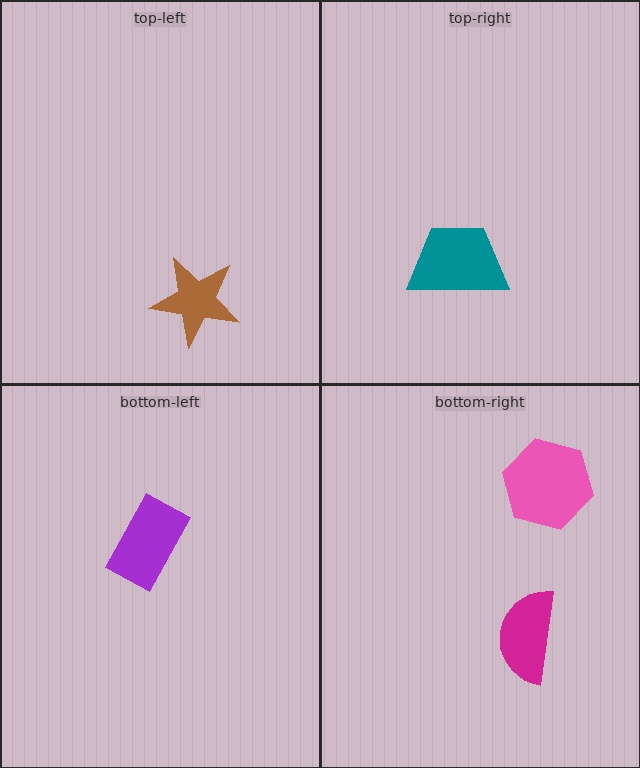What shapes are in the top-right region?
The teal trapezoid.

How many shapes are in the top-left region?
1.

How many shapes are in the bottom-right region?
2.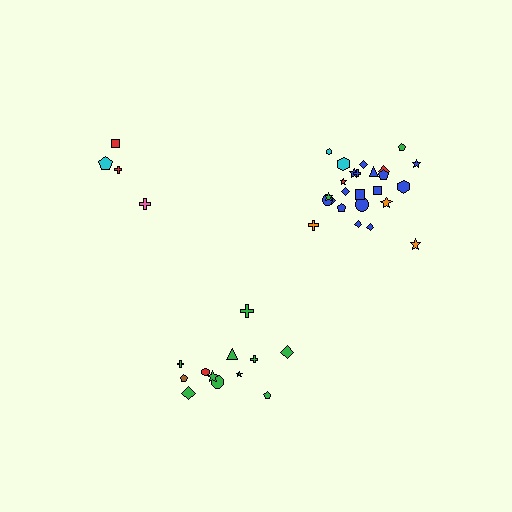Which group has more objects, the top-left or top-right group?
The top-right group.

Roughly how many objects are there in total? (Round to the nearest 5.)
Roughly 40 objects in total.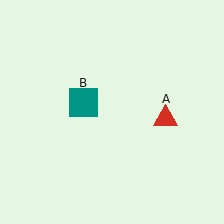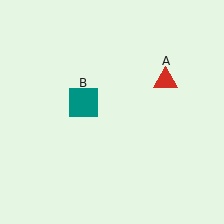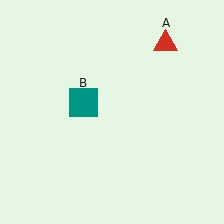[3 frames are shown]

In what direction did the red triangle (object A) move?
The red triangle (object A) moved up.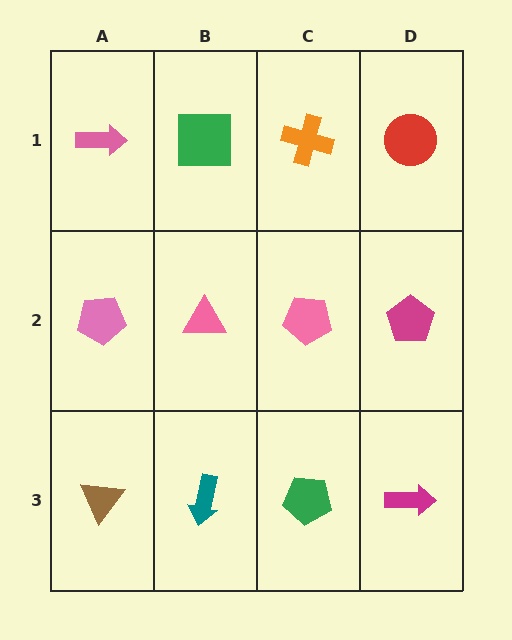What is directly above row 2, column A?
A pink arrow.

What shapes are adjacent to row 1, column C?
A pink pentagon (row 2, column C), a green square (row 1, column B), a red circle (row 1, column D).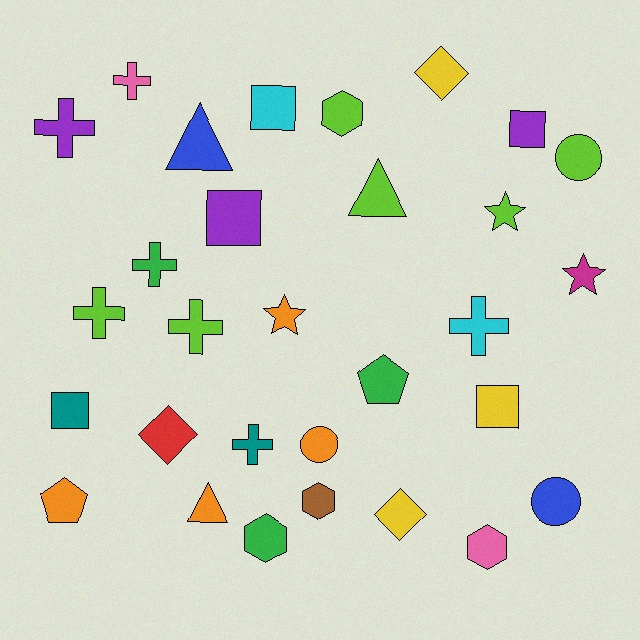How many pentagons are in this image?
There are 2 pentagons.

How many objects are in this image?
There are 30 objects.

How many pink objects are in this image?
There are 2 pink objects.